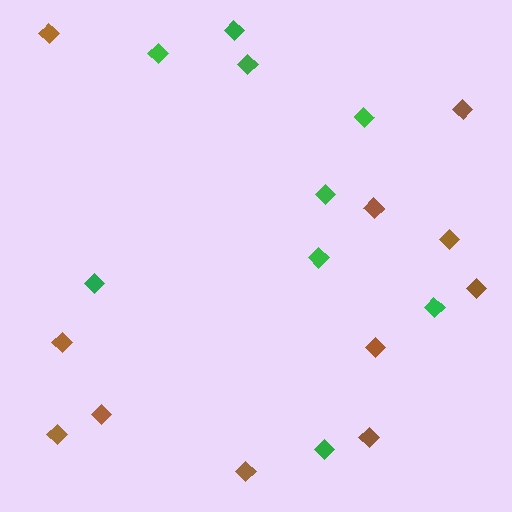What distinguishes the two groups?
There are 2 groups: one group of brown diamonds (11) and one group of green diamonds (9).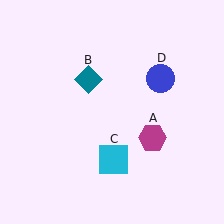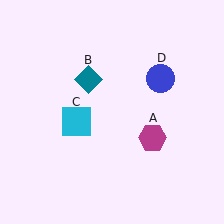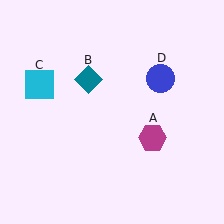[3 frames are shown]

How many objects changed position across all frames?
1 object changed position: cyan square (object C).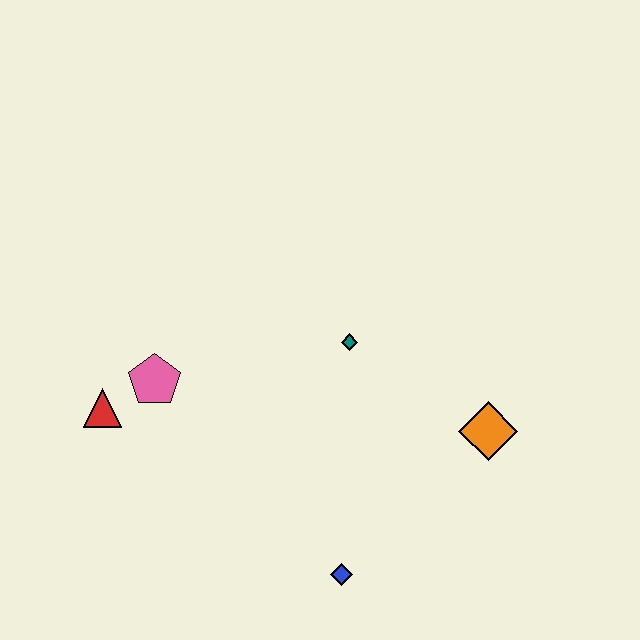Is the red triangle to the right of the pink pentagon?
No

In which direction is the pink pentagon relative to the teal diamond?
The pink pentagon is to the left of the teal diamond.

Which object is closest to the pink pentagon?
The red triangle is closest to the pink pentagon.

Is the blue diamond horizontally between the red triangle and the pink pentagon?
No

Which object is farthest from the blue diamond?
The red triangle is farthest from the blue diamond.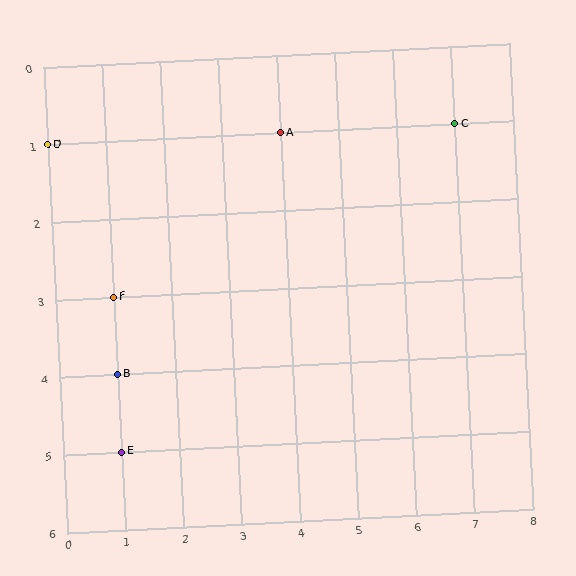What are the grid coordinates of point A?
Point A is at grid coordinates (4, 1).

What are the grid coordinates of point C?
Point C is at grid coordinates (7, 1).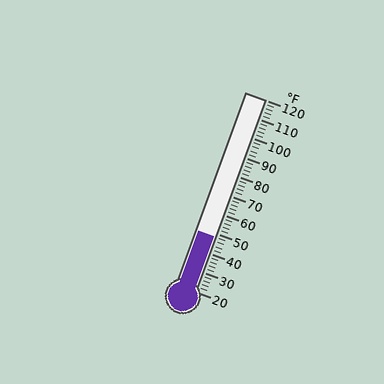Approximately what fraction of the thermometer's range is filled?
The thermometer is filled to approximately 30% of its range.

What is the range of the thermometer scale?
The thermometer scale ranges from 20°F to 120°F.